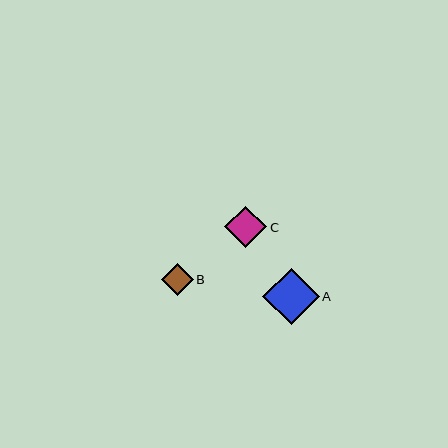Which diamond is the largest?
Diamond A is the largest with a size of approximately 57 pixels.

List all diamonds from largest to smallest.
From largest to smallest: A, C, B.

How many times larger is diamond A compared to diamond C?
Diamond A is approximately 1.4 times the size of diamond C.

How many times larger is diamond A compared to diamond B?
Diamond A is approximately 1.8 times the size of diamond B.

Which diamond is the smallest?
Diamond B is the smallest with a size of approximately 32 pixels.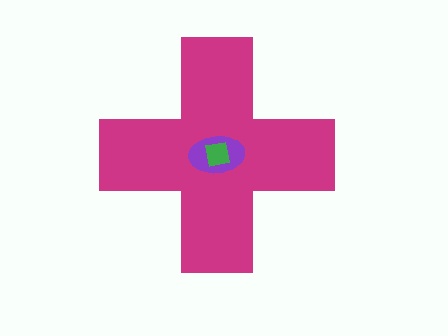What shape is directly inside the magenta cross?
The purple ellipse.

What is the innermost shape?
The green square.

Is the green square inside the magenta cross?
Yes.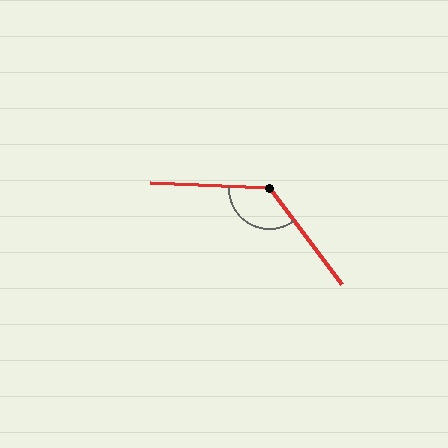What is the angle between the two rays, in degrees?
Approximately 129 degrees.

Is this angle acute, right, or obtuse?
It is obtuse.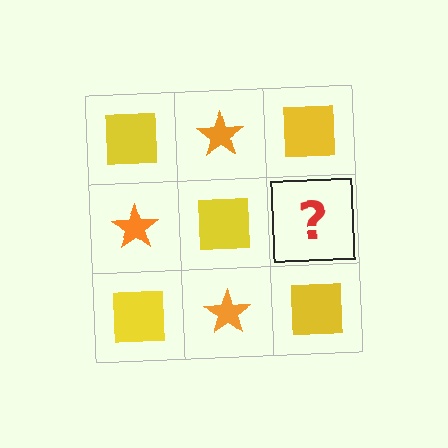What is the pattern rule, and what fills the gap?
The rule is that it alternates yellow square and orange star in a checkerboard pattern. The gap should be filled with an orange star.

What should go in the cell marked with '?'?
The missing cell should contain an orange star.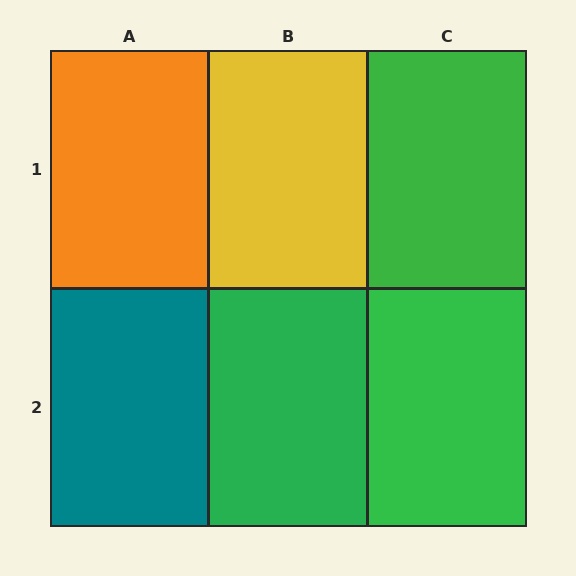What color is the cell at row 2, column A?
Teal.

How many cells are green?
3 cells are green.